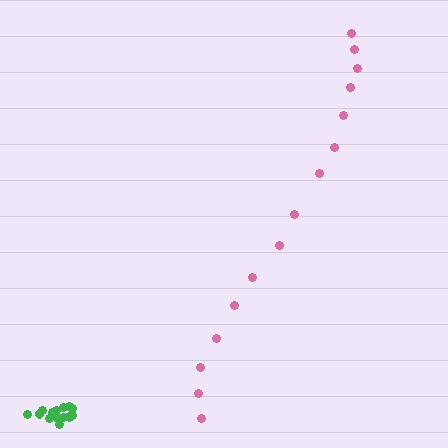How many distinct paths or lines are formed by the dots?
There are 2 distinct paths.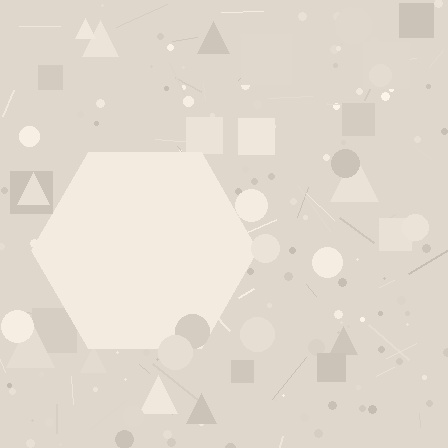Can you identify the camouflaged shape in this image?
The camouflaged shape is a hexagon.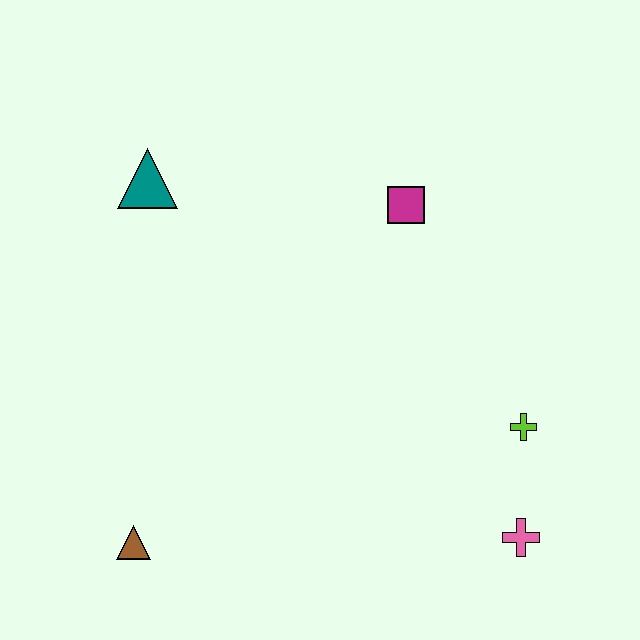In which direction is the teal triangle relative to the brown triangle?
The teal triangle is above the brown triangle.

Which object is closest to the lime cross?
The pink cross is closest to the lime cross.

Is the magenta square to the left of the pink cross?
Yes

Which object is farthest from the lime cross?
The teal triangle is farthest from the lime cross.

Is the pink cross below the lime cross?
Yes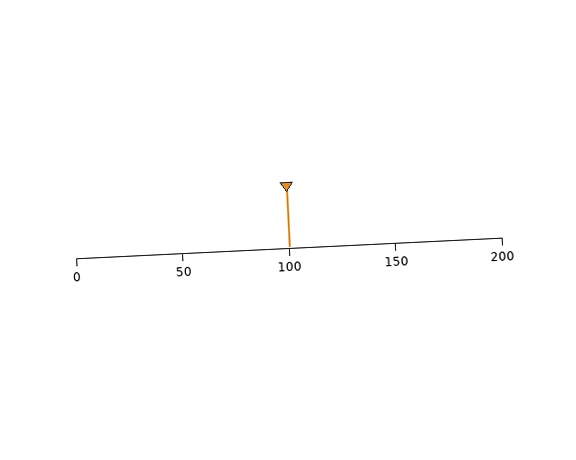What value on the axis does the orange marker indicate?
The marker indicates approximately 100.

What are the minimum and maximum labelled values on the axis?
The axis runs from 0 to 200.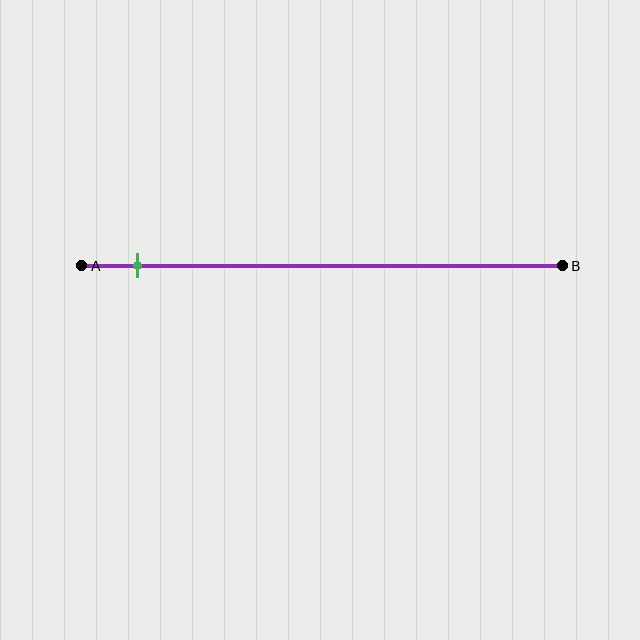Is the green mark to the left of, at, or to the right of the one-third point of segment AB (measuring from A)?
The green mark is to the left of the one-third point of segment AB.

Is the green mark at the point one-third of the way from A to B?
No, the mark is at about 10% from A, not at the 33% one-third point.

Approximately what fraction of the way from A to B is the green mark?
The green mark is approximately 10% of the way from A to B.